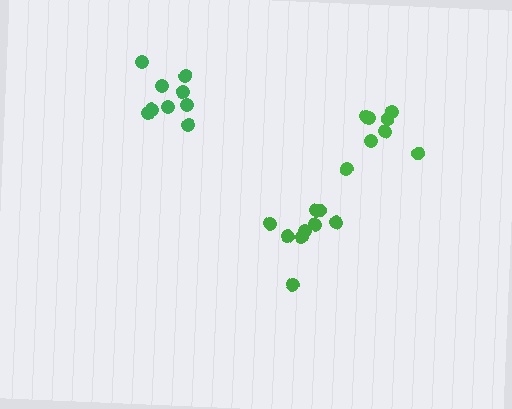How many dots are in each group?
Group 1: 9 dots, Group 2: 8 dots, Group 3: 9 dots (26 total).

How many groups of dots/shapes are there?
There are 3 groups.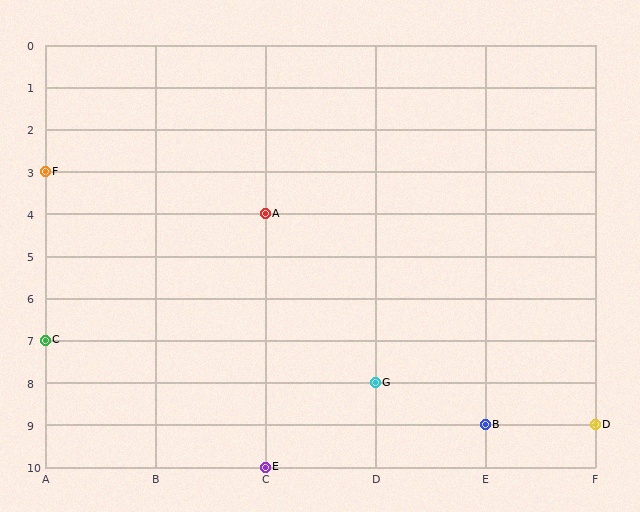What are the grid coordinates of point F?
Point F is at grid coordinates (A, 3).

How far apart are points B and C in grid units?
Points B and C are 4 columns and 2 rows apart (about 4.5 grid units diagonally).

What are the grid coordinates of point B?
Point B is at grid coordinates (E, 9).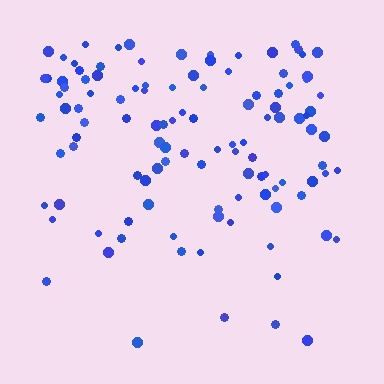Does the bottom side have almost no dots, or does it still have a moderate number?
Still a moderate number, just noticeably fewer than the top.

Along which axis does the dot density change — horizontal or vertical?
Vertical.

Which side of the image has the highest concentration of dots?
The top.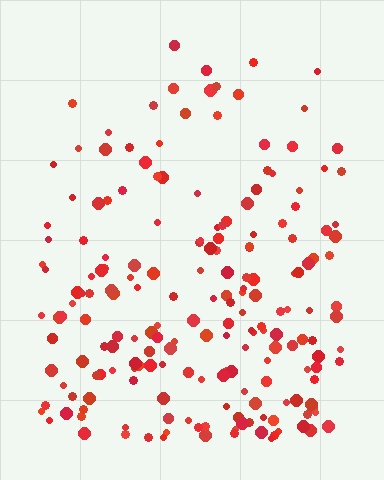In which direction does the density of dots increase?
From top to bottom, with the bottom side densest.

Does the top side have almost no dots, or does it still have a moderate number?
Still a moderate number, just noticeably fewer than the bottom.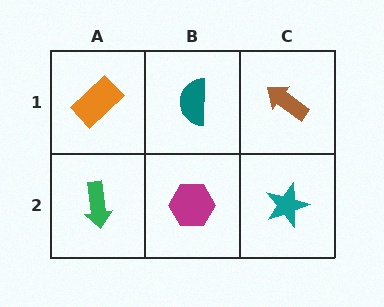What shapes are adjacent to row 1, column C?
A teal star (row 2, column C), a teal semicircle (row 1, column B).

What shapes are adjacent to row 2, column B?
A teal semicircle (row 1, column B), a green arrow (row 2, column A), a teal star (row 2, column C).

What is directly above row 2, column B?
A teal semicircle.